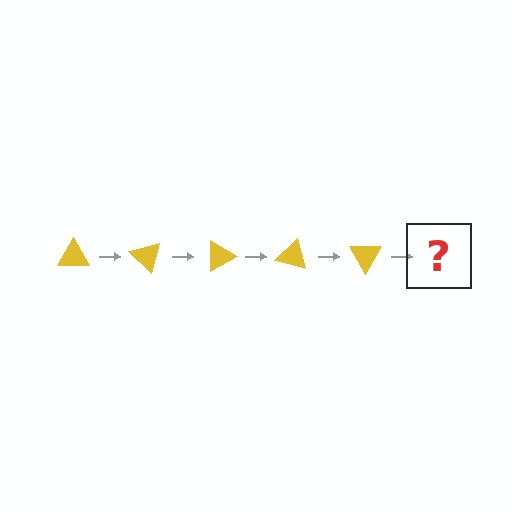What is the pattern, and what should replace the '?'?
The pattern is that the triangle rotates 45 degrees each step. The '?' should be a yellow triangle rotated 225 degrees.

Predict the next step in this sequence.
The next step is a yellow triangle rotated 225 degrees.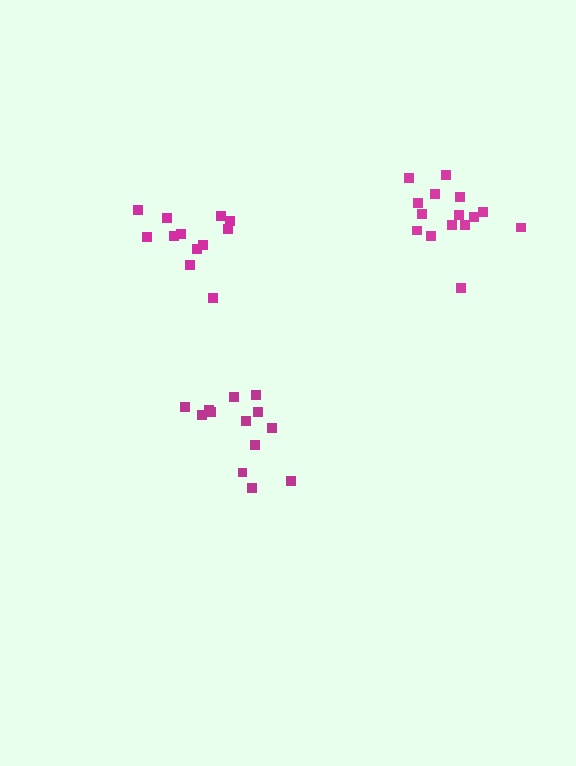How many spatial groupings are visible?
There are 3 spatial groupings.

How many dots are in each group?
Group 1: 15 dots, Group 2: 12 dots, Group 3: 13 dots (40 total).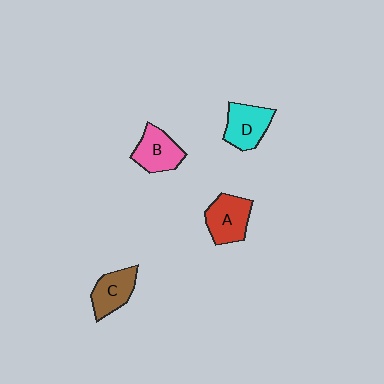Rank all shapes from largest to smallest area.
From largest to smallest: A (red), D (cyan), B (pink), C (brown).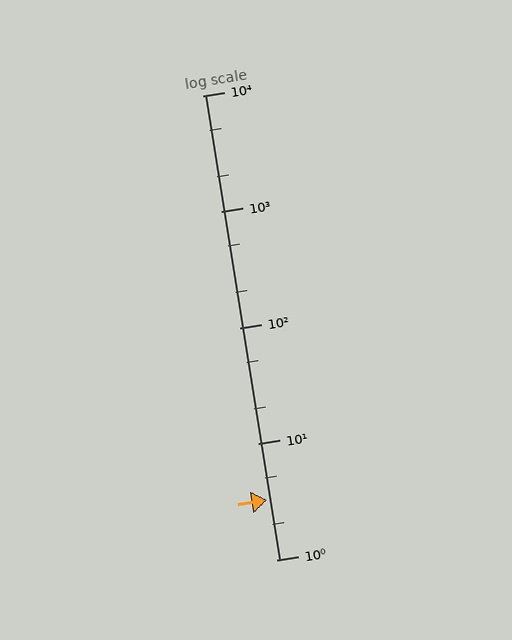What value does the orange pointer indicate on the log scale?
The pointer indicates approximately 3.3.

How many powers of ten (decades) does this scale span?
The scale spans 4 decades, from 1 to 10000.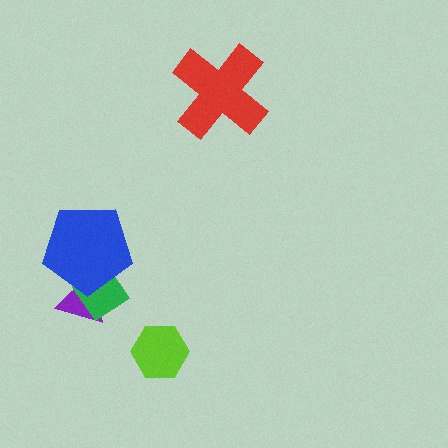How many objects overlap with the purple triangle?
2 objects overlap with the purple triangle.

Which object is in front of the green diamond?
The blue pentagon is in front of the green diamond.